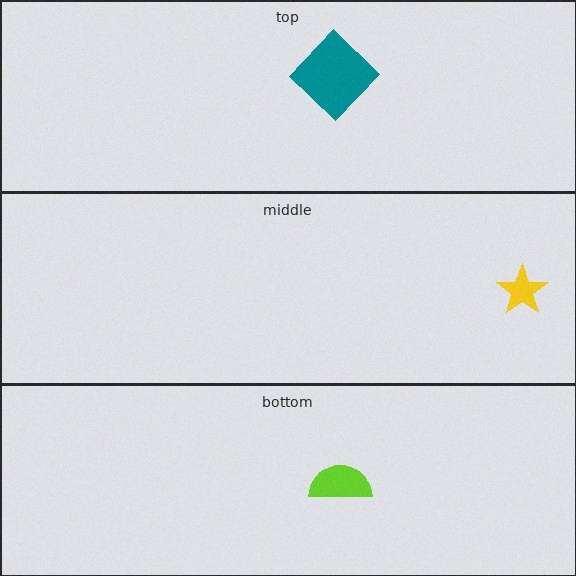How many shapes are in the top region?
1.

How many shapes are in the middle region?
1.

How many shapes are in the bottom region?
1.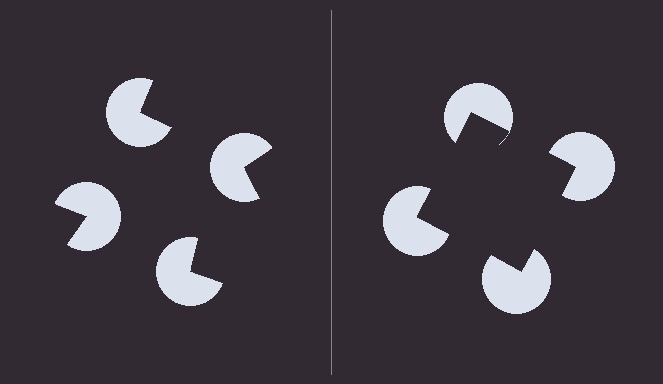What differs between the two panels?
The pac-man discs are positioned identically on both sides; only the wedge orientations differ. On the right they align to a square; on the left they are misaligned.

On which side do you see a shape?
An illusory square appears on the right side. On the left side the wedge cuts are rotated, so no coherent shape forms.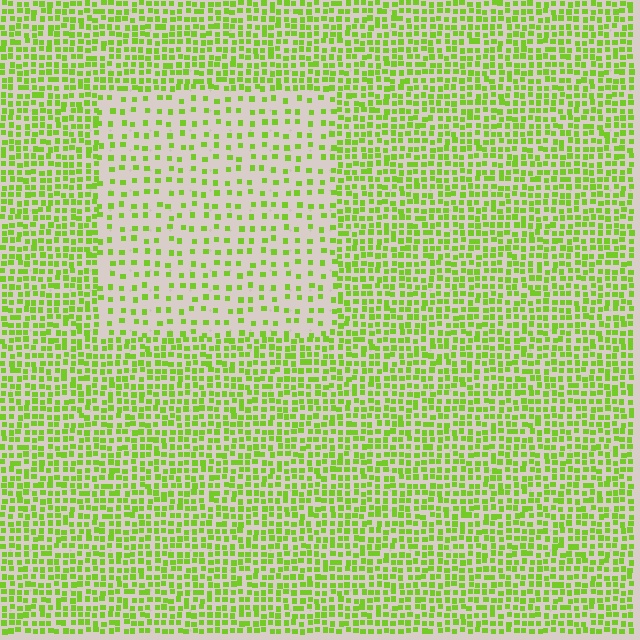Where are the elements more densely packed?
The elements are more densely packed outside the rectangle boundary.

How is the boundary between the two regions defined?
The boundary is defined by a change in element density (approximately 2.3x ratio). All elements are the same color, size, and shape.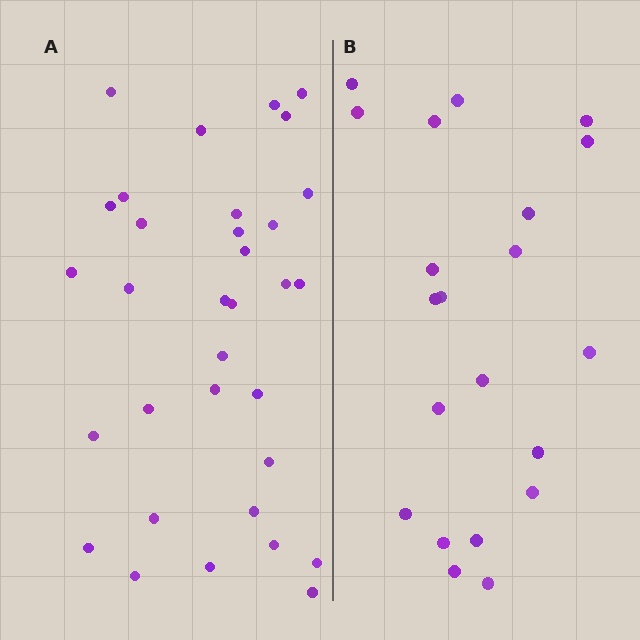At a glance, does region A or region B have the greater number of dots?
Region A (the left region) has more dots.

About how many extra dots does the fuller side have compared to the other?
Region A has roughly 12 or so more dots than region B.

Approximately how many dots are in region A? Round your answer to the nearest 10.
About 30 dots. (The exact count is 33, which rounds to 30.)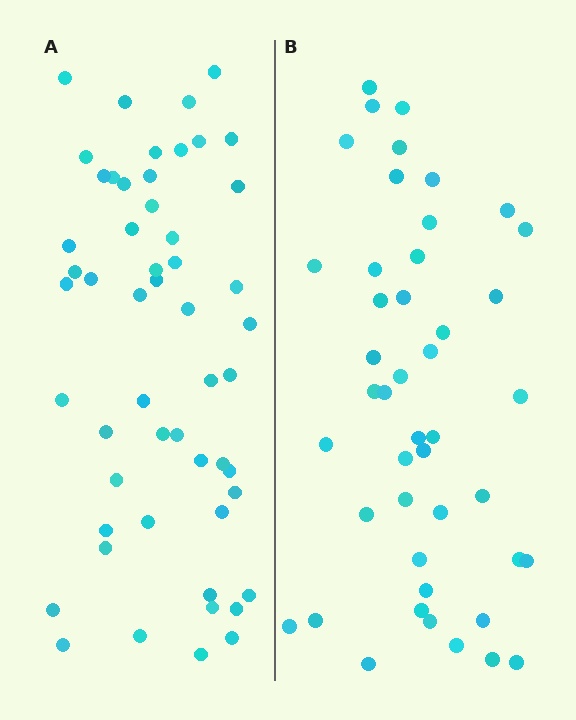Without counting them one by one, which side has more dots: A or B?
Region A (the left region) has more dots.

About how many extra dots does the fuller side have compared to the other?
Region A has roughly 8 or so more dots than region B.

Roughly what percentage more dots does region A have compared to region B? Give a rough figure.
About 20% more.